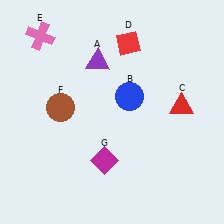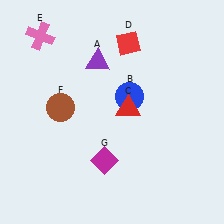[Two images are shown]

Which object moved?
The red triangle (C) moved left.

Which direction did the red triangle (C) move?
The red triangle (C) moved left.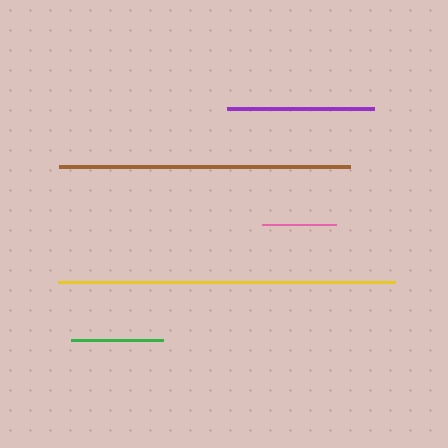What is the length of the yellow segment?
The yellow segment is approximately 337 pixels long.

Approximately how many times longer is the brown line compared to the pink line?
The brown line is approximately 3.9 times the length of the pink line.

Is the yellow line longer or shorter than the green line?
The yellow line is longer than the green line.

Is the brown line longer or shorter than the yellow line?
The yellow line is longer than the brown line.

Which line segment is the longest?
The yellow line is the longest at approximately 337 pixels.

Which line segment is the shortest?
The pink line is the shortest at approximately 74 pixels.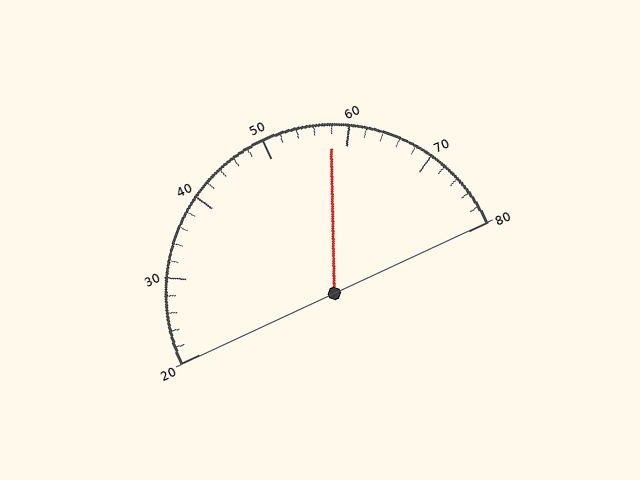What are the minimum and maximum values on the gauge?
The gauge ranges from 20 to 80.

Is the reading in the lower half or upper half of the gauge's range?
The reading is in the upper half of the range (20 to 80).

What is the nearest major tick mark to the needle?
The nearest major tick mark is 60.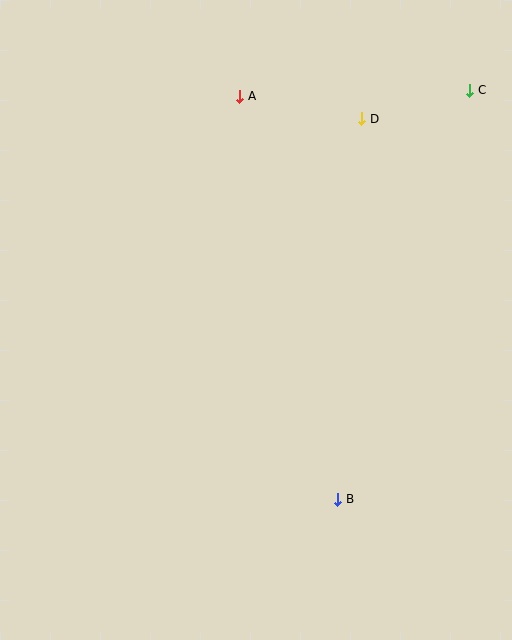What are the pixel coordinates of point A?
Point A is at (240, 96).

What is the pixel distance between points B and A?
The distance between B and A is 415 pixels.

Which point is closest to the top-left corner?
Point A is closest to the top-left corner.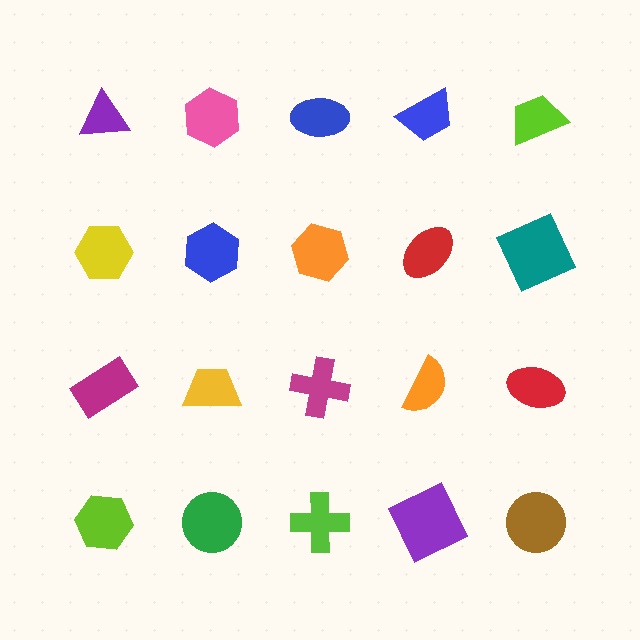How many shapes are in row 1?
5 shapes.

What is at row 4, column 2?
A green circle.